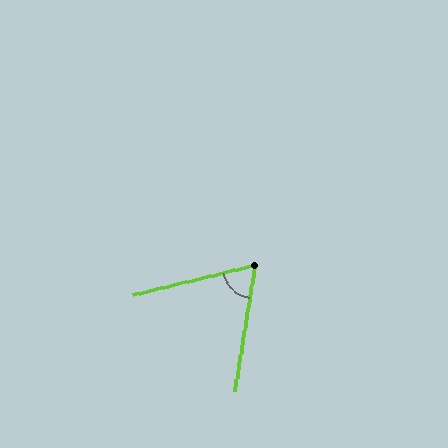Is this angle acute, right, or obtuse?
It is acute.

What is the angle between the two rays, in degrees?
Approximately 67 degrees.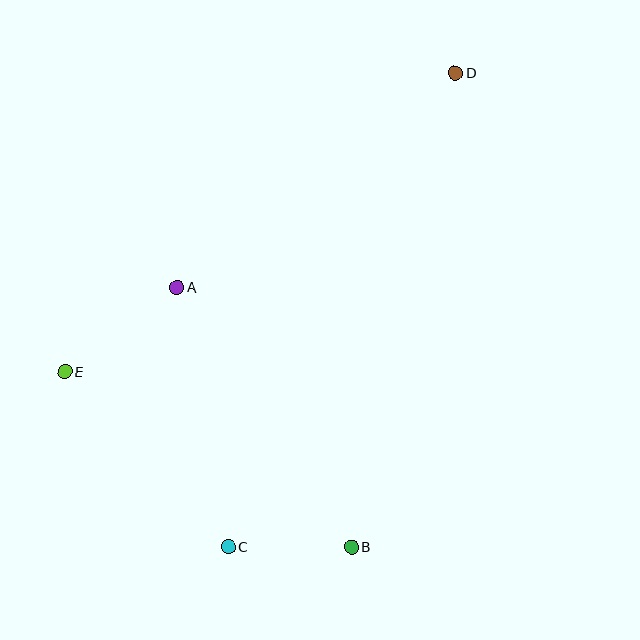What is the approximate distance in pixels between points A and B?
The distance between A and B is approximately 313 pixels.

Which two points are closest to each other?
Points B and C are closest to each other.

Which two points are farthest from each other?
Points C and D are farthest from each other.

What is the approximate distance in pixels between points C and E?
The distance between C and E is approximately 239 pixels.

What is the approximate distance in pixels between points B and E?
The distance between B and E is approximately 336 pixels.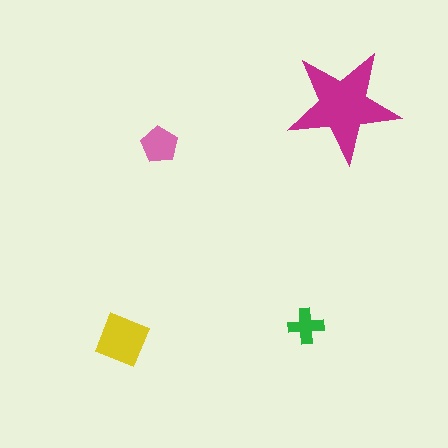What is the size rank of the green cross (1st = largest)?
4th.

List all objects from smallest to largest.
The green cross, the pink pentagon, the yellow square, the magenta star.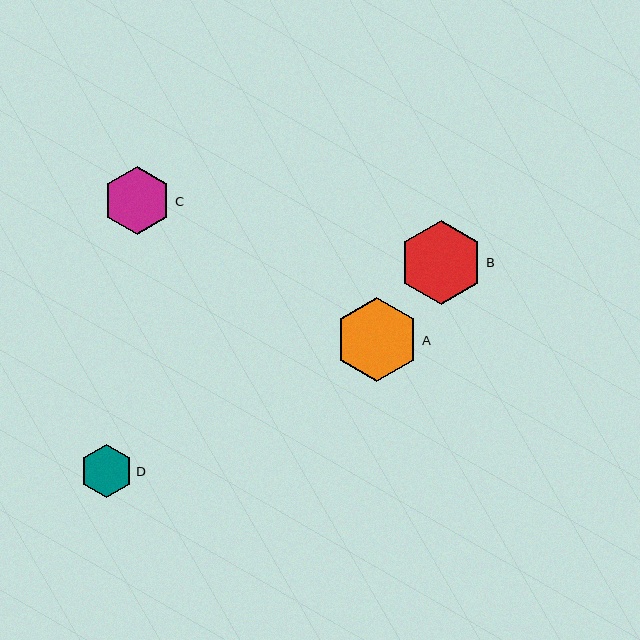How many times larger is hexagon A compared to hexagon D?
Hexagon A is approximately 1.6 times the size of hexagon D.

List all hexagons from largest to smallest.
From largest to smallest: A, B, C, D.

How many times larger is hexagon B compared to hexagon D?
Hexagon B is approximately 1.6 times the size of hexagon D.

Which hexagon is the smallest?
Hexagon D is the smallest with a size of approximately 53 pixels.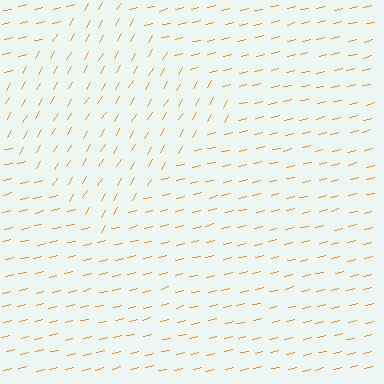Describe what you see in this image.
The image is filled with small orange line segments. A diamond region in the image has lines oriented differently from the surrounding lines, creating a visible texture boundary.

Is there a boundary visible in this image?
Yes, there is a texture boundary formed by a change in line orientation.